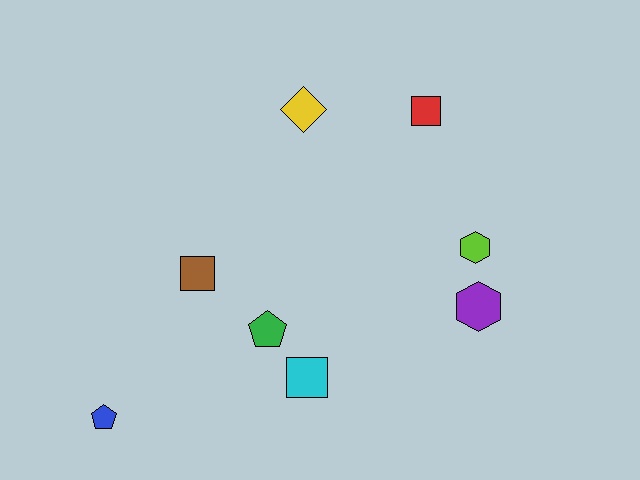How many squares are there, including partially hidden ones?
There are 3 squares.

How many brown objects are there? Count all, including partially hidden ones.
There is 1 brown object.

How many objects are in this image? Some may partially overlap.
There are 8 objects.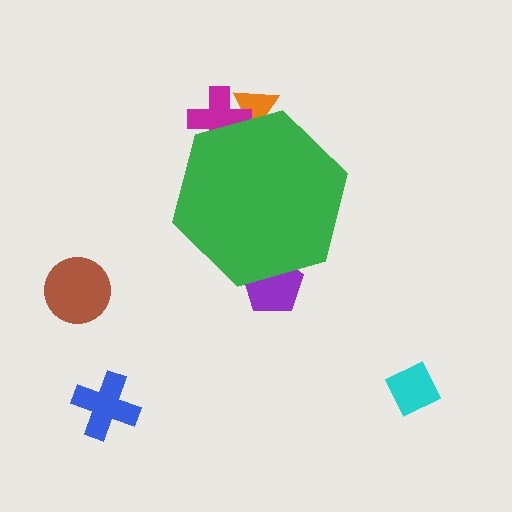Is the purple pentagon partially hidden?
Yes, the purple pentagon is partially hidden behind the green hexagon.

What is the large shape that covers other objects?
A green hexagon.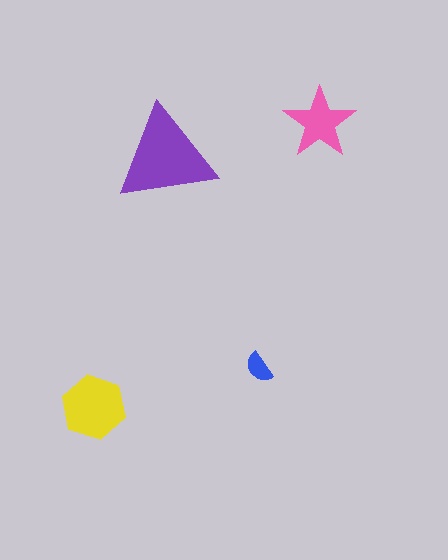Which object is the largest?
The purple triangle.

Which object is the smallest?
The blue semicircle.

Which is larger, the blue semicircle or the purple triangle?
The purple triangle.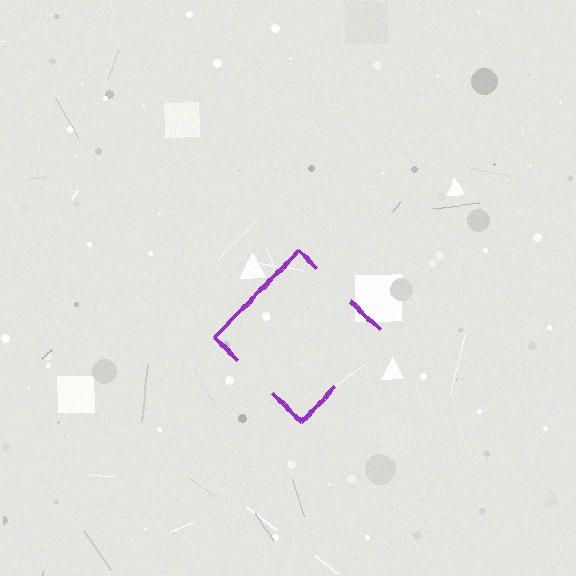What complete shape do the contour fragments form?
The contour fragments form a diamond.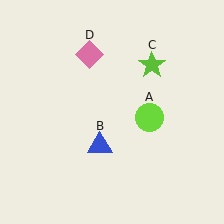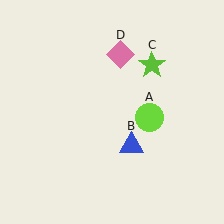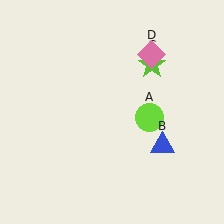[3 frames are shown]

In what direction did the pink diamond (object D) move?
The pink diamond (object D) moved right.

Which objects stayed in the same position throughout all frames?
Lime circle (object A) and lime star (object C) remained stationary.